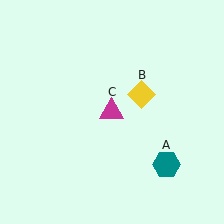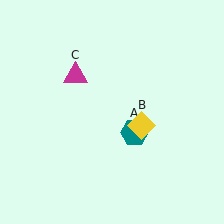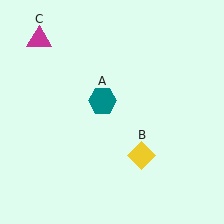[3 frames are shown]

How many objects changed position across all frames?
3 objects changed position: teal hexagon (object A), yellow diamond (object B), magenta triangle (object C).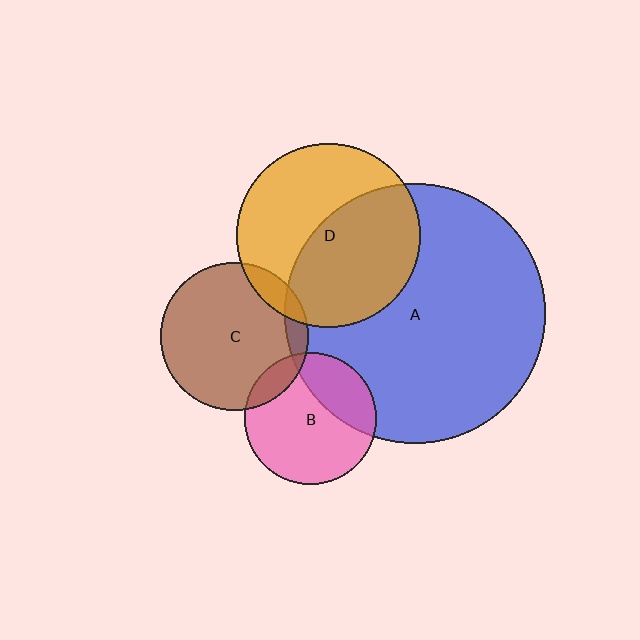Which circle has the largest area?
Circle A (blue).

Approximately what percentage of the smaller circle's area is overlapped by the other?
Approximately 10%.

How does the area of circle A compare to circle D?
Approximately 2.0 times.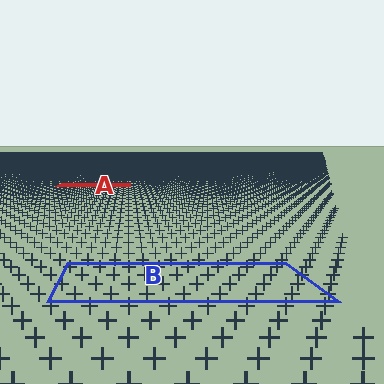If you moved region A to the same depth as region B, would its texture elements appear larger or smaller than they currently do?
They would appear larger. At a closer depth, the same texture elements are projected at a bigger on-screen size.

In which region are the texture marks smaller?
The texture marks are smaller in region A, because it is farther away.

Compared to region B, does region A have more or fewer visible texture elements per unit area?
Region A has more texture elements per unit area — they are packed more densely because it is farther away.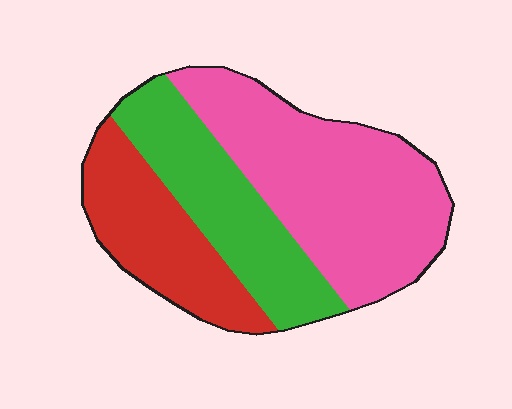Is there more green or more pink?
Pink.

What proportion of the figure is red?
Red covers around 25% of the figure.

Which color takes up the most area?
Pink, at roughly 45%.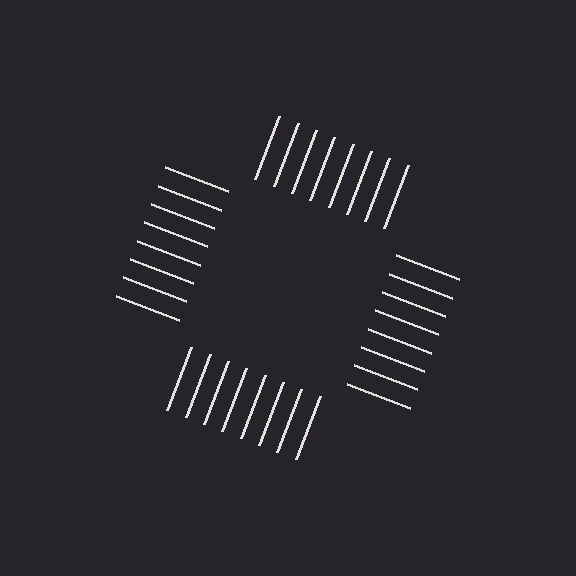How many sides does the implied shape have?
4 sides — the line-ends trace a square.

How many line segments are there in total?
32 — 8 along each of the 4 edges.